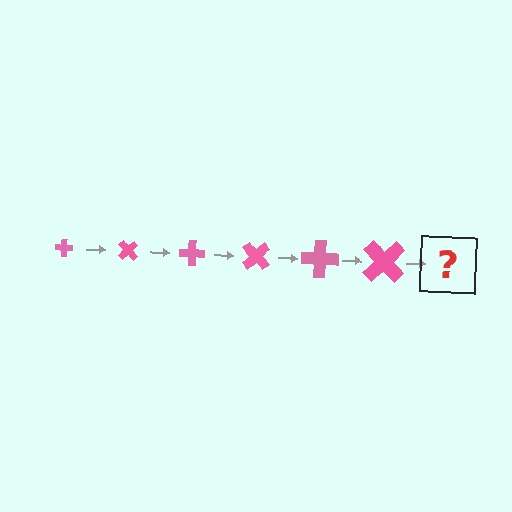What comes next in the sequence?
The next element should be a cross, larger than the previous one and rotated 270 degrees from the start.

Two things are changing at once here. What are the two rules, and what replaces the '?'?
The two rules are that the cross grows larger each step and it rotates 45 degrees each step. The '?' should be a cross, larger than the previous one and rotated 270 degrees from the start.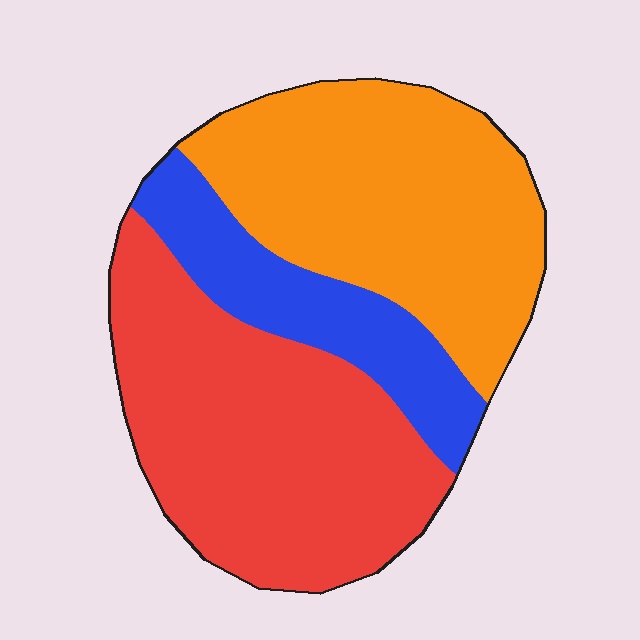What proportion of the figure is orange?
Orange takes up between a quarter and a half of the figure.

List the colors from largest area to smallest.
From largest to smallest: red, orange, blue.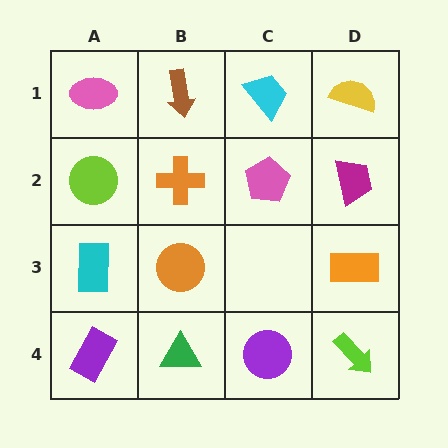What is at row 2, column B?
An orange cross.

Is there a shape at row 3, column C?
No, that cell is empty.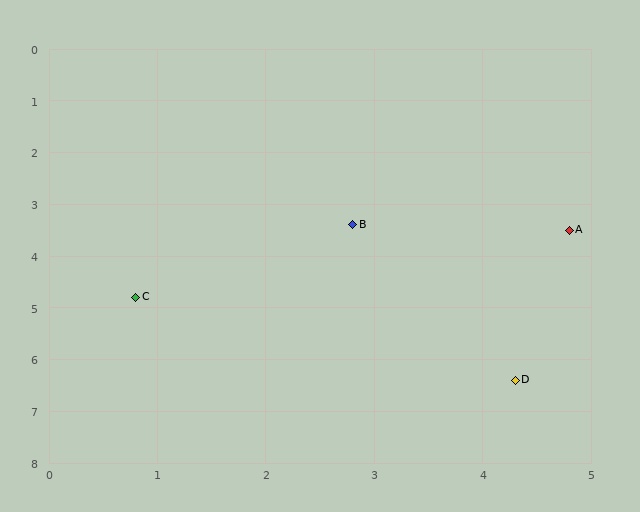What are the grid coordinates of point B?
Point B is at approximately (2.8, 3.4).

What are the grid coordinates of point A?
Point A is at approximately (4.8, 3.5).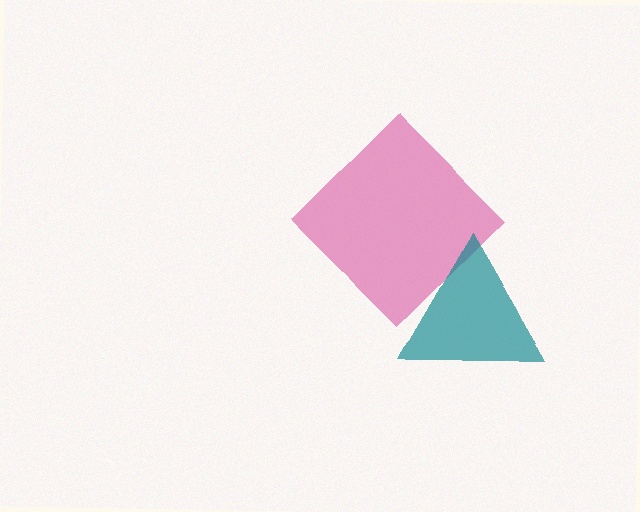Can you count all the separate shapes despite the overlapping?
Yes, there are 2 separate shapes.